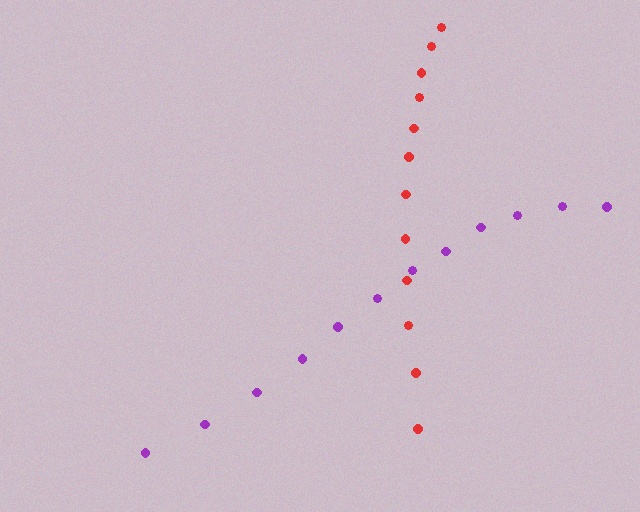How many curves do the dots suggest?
There are 2 distinct paths.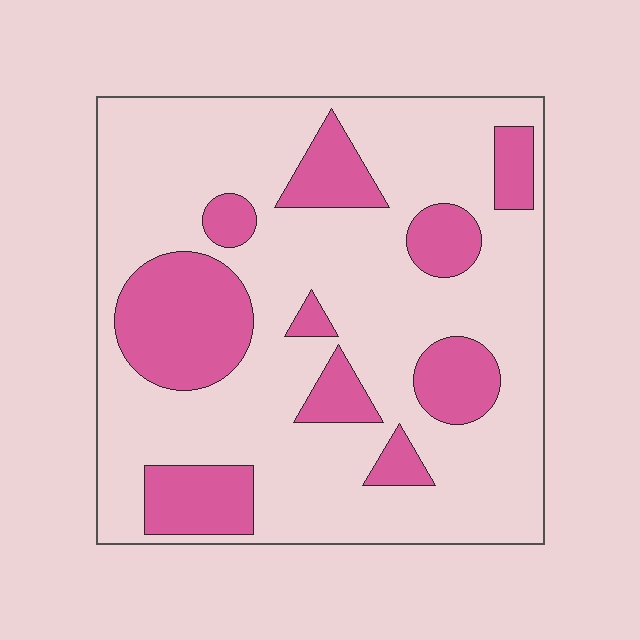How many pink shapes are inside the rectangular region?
10.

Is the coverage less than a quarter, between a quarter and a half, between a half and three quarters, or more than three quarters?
Between a quarter and a half.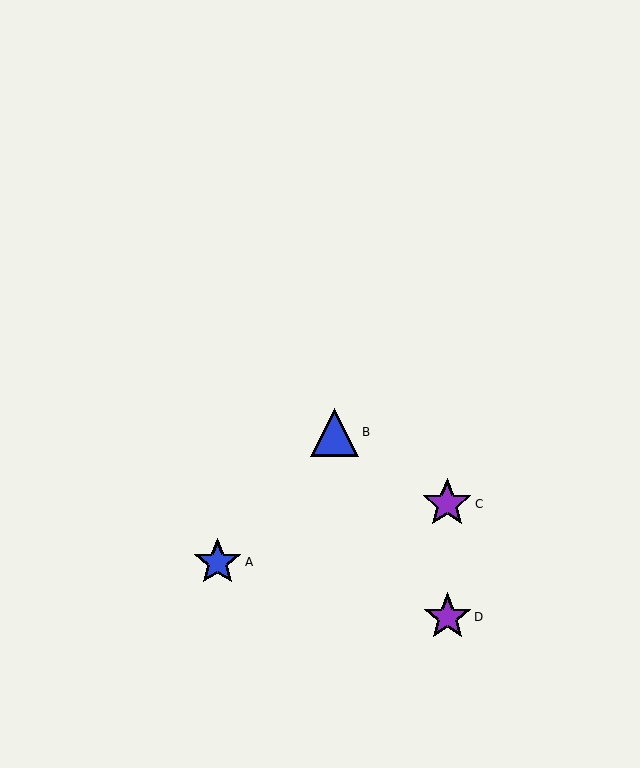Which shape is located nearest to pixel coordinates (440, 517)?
The purple star (labeled C) at (447, 504) is nearest to that location.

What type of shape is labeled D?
Shape D is a purple star.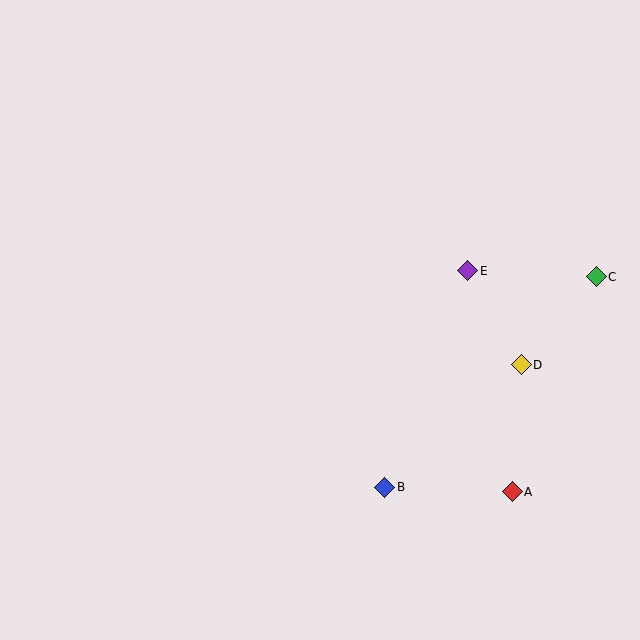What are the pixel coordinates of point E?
Point E is at (468, 271).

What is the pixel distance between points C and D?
The distance between C and D is 115 pixels.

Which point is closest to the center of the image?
Point E at (468, 271) is closest to the center.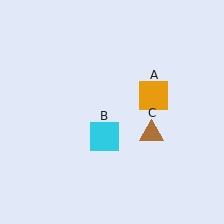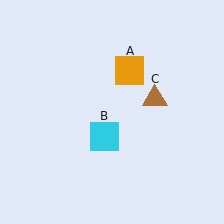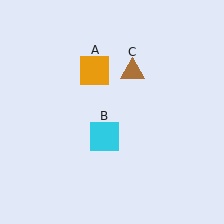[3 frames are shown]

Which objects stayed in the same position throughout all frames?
Cyan square (object B) remained stationary.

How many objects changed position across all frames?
2 objects changed position: orange square (object A), brown triangle (object C).